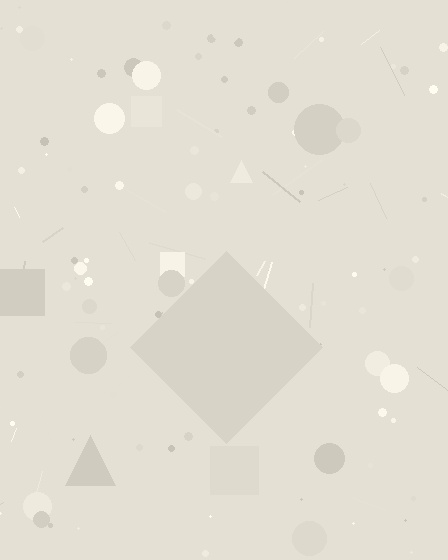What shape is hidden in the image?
A diamond is hidden in the image.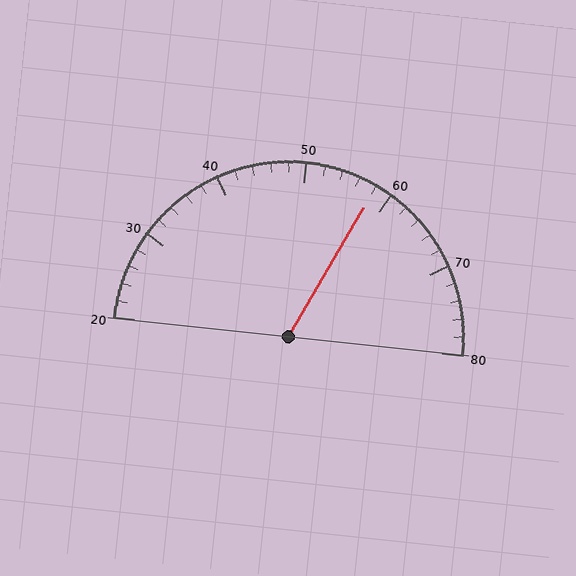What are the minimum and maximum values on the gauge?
The gauge ranges from 20 to 80.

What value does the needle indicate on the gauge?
The needle indicates approximately 58.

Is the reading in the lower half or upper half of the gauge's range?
The reading is in the upper half of the range (20 to 80).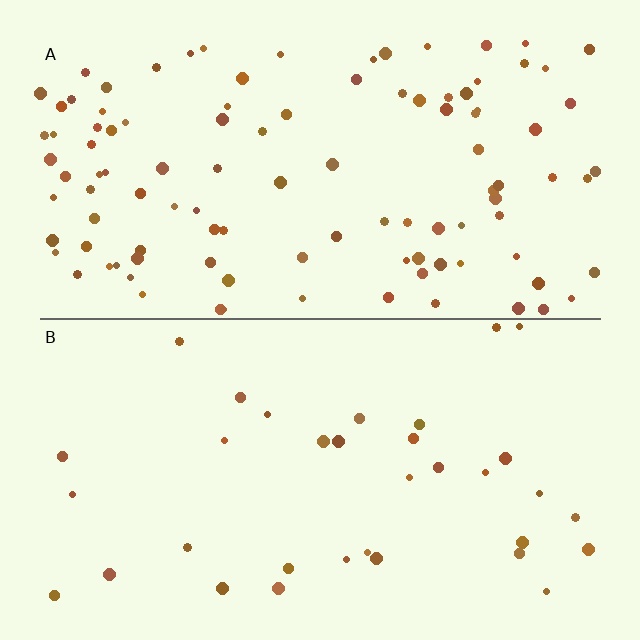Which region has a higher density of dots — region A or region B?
A (the top).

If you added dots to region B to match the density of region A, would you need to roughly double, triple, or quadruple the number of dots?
Approximately triple.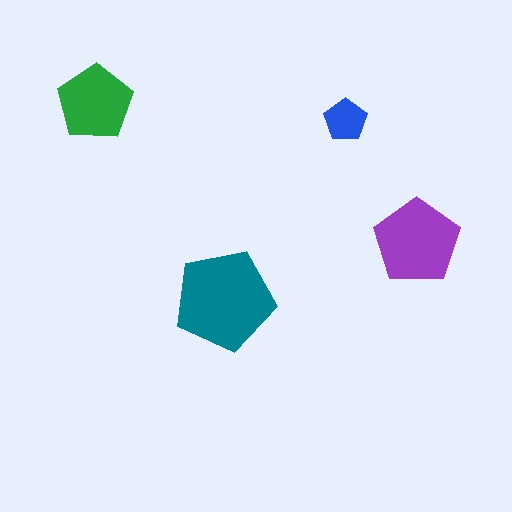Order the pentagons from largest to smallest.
the teal one, the purple one, the green one, the blue one.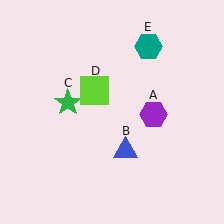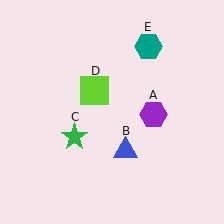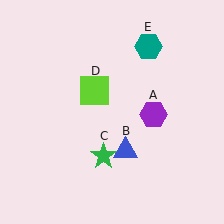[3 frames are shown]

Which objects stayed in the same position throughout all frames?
Purple hexagon (object A) and blue triangle (object B) and lime square (object D) and teal hexagon (object E) remained stationary.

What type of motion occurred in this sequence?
The green star (object C) rotated counterclockwise around the center of the scene.